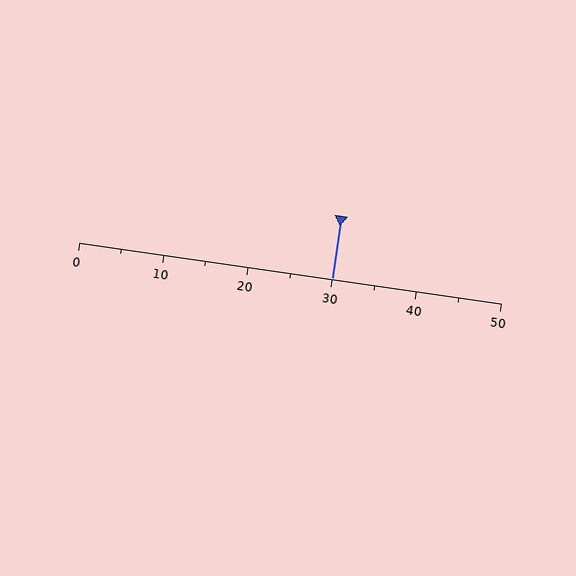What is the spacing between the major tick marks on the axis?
The major ticks are spaced 10 apart.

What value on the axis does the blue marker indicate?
The marker indicates approximately 30.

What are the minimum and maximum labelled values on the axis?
The axis runs from 0 to 50.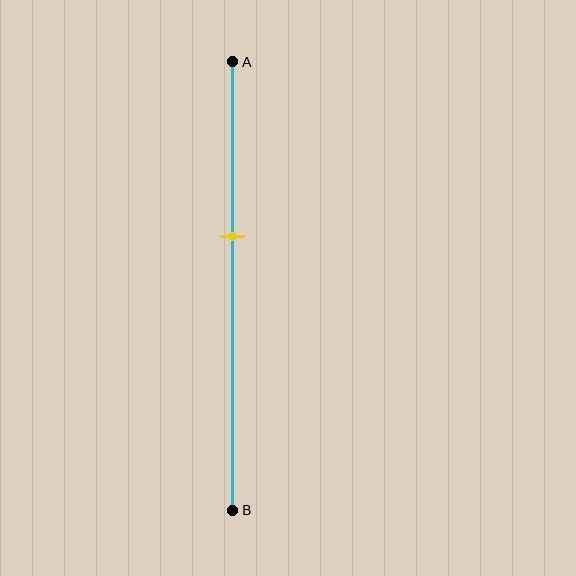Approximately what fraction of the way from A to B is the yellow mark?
The yellow mark is approximately 40% of the way from A to B.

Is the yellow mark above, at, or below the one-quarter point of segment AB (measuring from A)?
The yellow mark is below the one-quarter point of segment AB.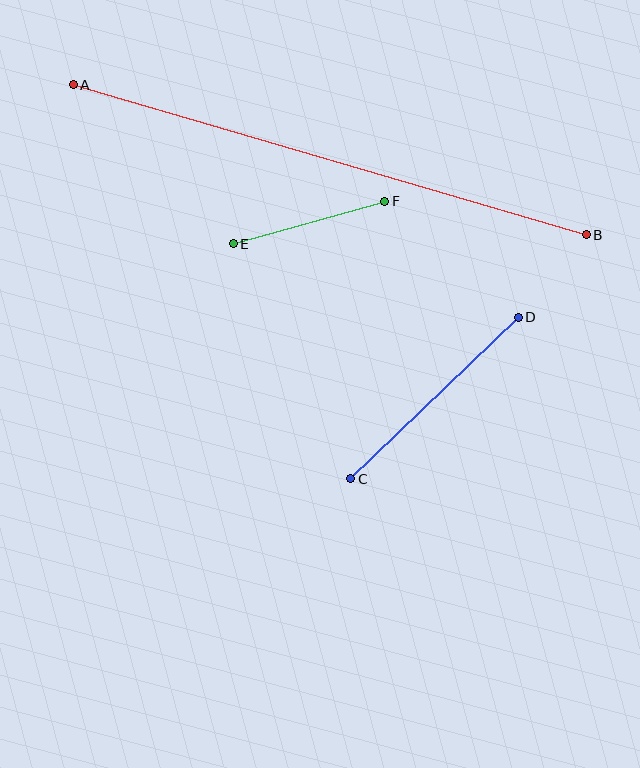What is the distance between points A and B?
The distance is approximately 534 pixels.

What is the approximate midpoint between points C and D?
The midpoint is at approximately (434, 398) pixels.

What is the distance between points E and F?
The distance is approximately 158 pixels.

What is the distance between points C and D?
The distance is approximately 233 pixels.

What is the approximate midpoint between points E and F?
The midpoint is at approximately (309, 223) pixels.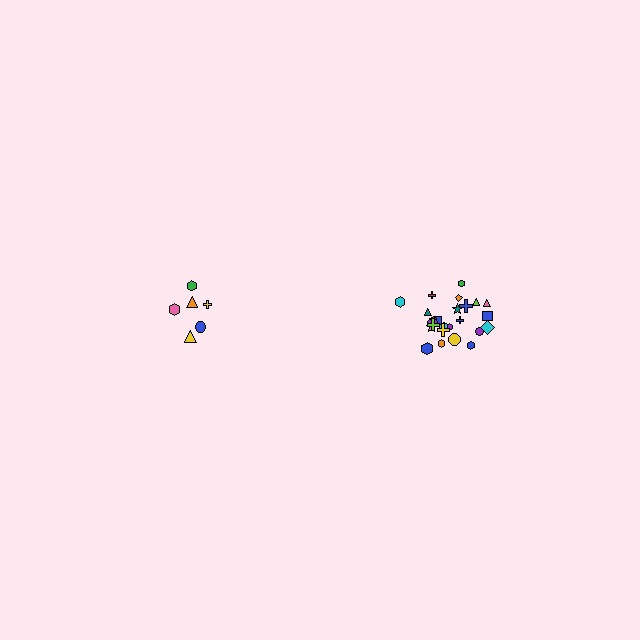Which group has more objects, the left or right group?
The right group.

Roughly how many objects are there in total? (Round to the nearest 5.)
Roughly 30 objects in total.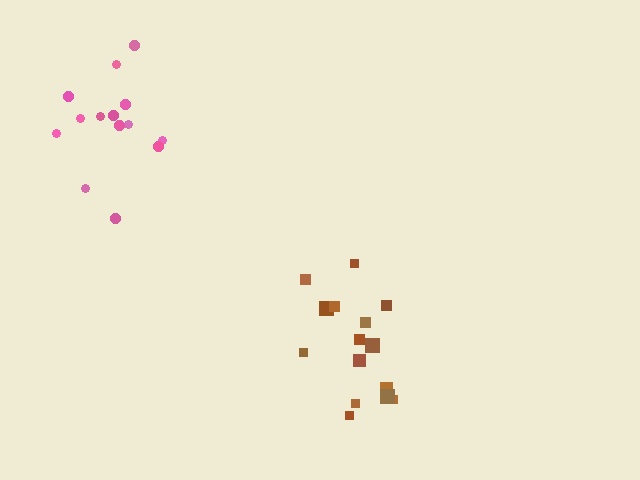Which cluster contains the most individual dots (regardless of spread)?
Brown (15).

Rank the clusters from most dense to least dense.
brown, pink.